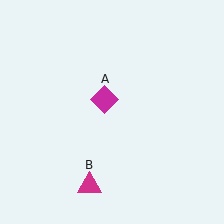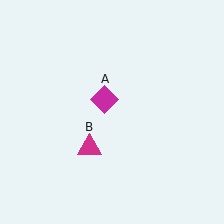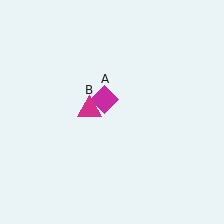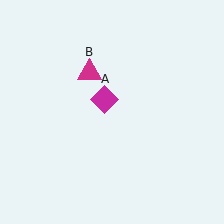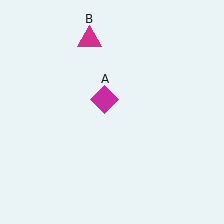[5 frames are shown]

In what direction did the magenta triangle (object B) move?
The magenta triangle (object B) moved up.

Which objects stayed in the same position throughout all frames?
Magenta diamond (object A) remained stationary.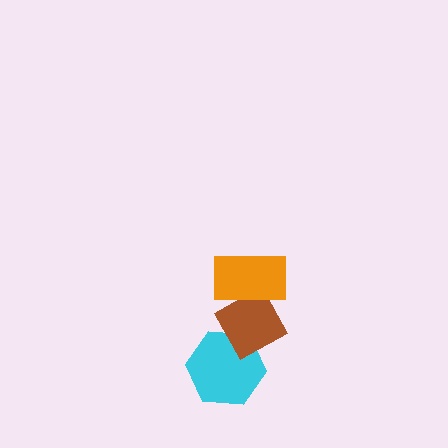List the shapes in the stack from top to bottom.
From top to bottom: the orange rectangle, the brown diamond, the cyan hexagon.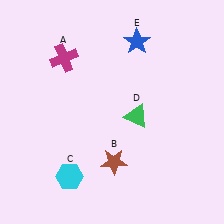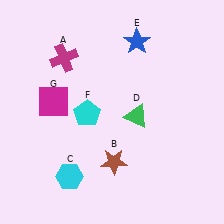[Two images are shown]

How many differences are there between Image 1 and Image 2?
There are 2 differences between the two images.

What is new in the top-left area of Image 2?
A magenta square (G) was added in the top-left area of Image 2.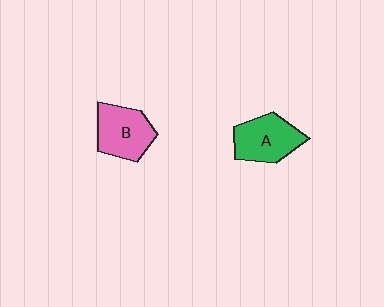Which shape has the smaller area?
Shape A (green).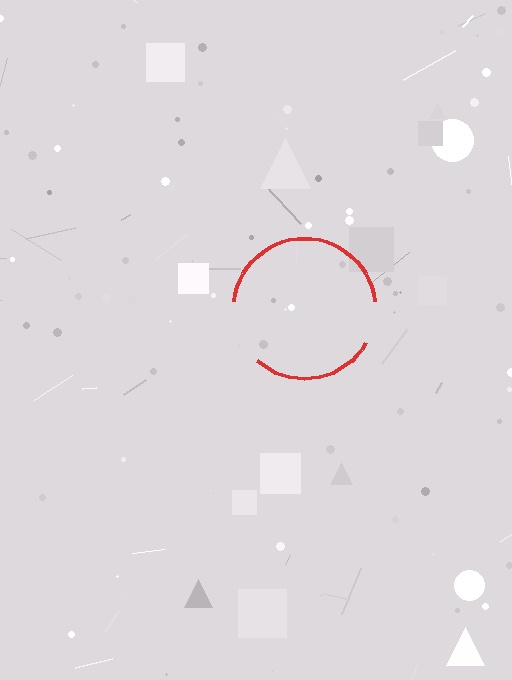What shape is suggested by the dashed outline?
The dashed outline suggests a circle.